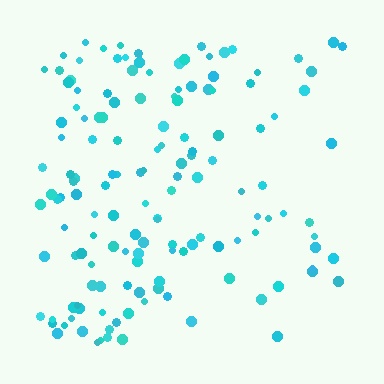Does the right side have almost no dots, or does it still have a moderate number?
Still a moderate number, just noticeably fewer than the left.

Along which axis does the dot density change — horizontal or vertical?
Horizontal.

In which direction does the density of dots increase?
From right to left, with the left side densest.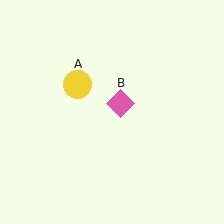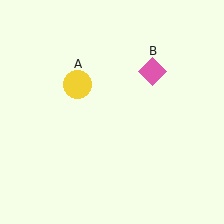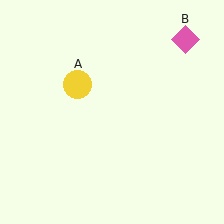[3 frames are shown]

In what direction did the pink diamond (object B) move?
The pink diamond (object B) moved up and to the right.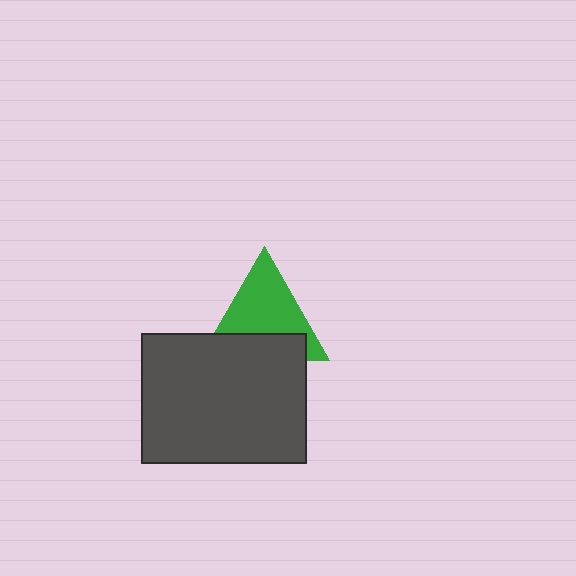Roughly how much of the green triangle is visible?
About half of it is visible (roughly 63%).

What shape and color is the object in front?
The object in front is a dark gray rectangle.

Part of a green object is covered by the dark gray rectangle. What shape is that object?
It is a triangle.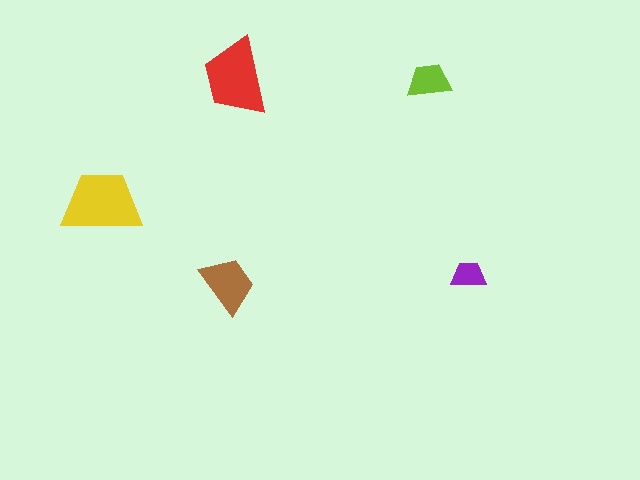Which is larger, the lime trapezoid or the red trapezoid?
The red one.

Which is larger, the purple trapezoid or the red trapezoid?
The red one.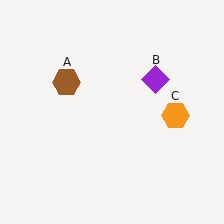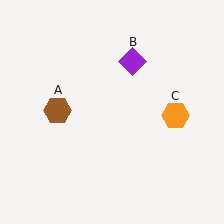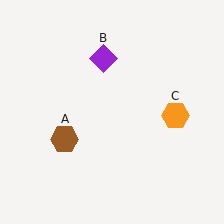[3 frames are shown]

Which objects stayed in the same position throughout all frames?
Orange hexagon (object C) remained stationary.